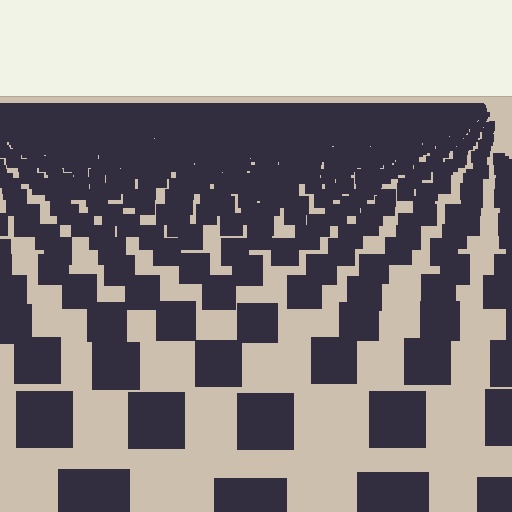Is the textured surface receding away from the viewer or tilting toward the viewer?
The surface is receding away from the viewer. Texture elements get smaller and denser toward the top.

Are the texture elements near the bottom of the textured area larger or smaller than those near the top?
Larger. Near the bottom, elements are closer to the viewer and appear at a bigger on-screen size.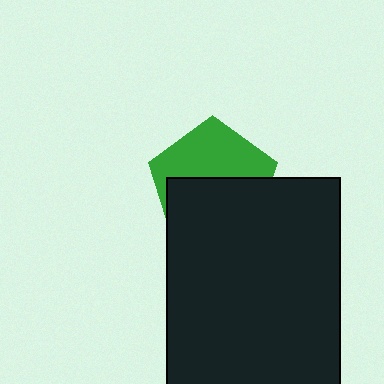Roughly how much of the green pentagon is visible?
About half of it is visible (roughly 47%).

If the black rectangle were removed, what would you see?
You would see the complete green pentagon.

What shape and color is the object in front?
The object in front is a black rectangle.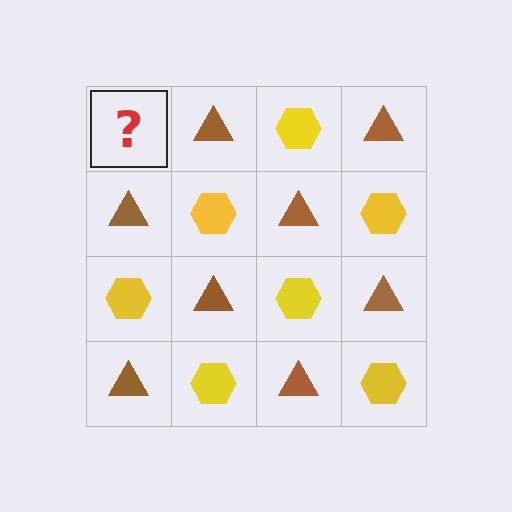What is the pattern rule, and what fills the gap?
The rule is that it alternates yellow hexagon and brown triangle in a checkerboard pattern. The gap should be filled with a yellow hexagon.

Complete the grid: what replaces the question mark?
The question mark should be replaced with a yellow hexagon.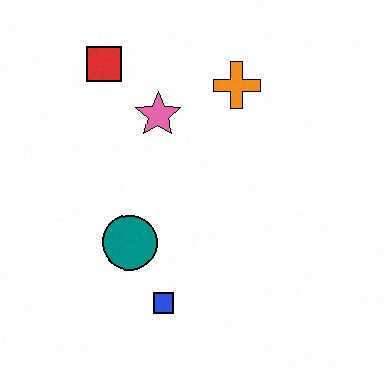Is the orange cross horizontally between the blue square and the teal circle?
No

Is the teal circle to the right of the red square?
Yes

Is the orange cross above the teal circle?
Yes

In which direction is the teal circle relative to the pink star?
The teal circle is below the pink star.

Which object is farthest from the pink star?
The blue square is farthest from the pink star.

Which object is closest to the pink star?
The red square is closest to the pink star.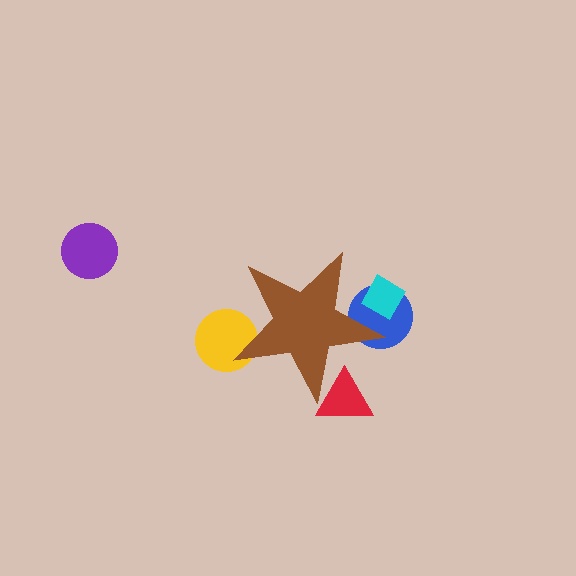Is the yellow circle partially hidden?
Yes, the yellow circle is partially hidden behind the brown star.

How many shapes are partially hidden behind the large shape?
4 shapes are partially hidden.